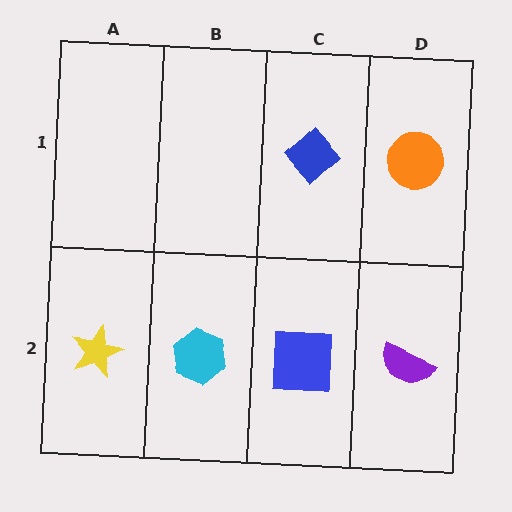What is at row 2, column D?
A purple semicircle.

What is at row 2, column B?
A cyan hexagon.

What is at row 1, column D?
An orange circle.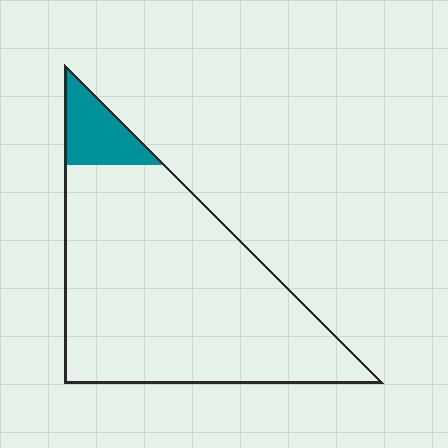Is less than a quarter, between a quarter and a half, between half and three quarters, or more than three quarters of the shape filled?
Less than a quarter.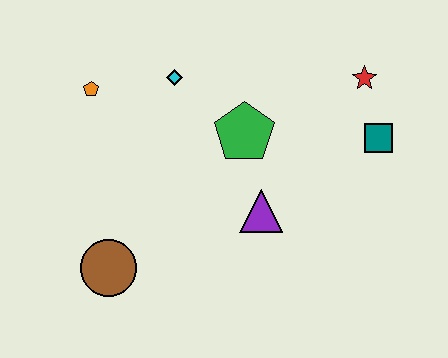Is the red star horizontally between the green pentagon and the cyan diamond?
No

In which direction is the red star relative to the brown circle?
The red star is to the right of the brown circle.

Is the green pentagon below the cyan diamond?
Yes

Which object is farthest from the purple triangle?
The orange pentagon is farthest from the purple triangle.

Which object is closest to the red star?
The teal square is closest to the red star.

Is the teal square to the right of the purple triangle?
Yes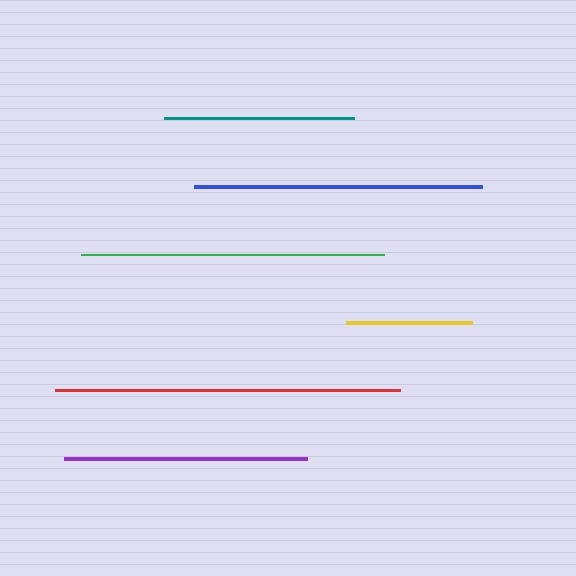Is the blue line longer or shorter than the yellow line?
The blue line is longer than the yellow line.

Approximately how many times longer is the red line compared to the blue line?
The red line is approximately 1.2 times the length of the blue line.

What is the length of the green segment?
The green segment is approximately 303 pixels long.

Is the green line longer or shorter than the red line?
The red line is longer than the green line.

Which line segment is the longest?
The red line is the longest at approximately 345 pixels.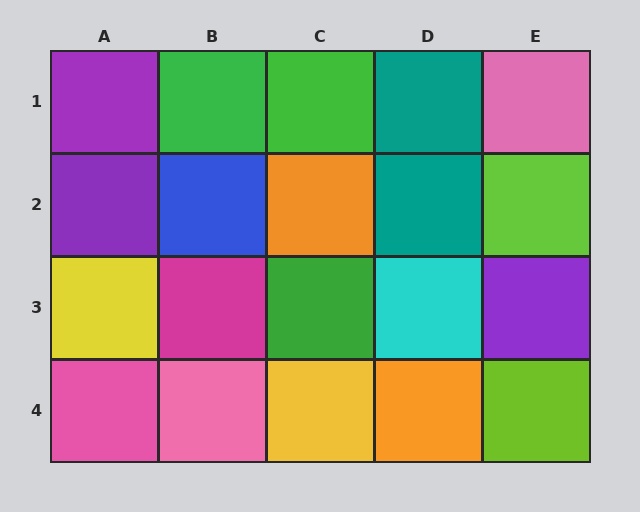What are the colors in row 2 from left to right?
Purple, blue, orange, teal, lime.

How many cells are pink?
3 cells are pink.